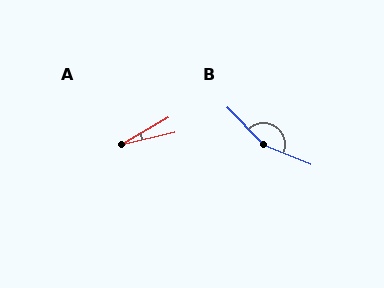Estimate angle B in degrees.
Approximately 157 degrees.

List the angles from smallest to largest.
A (17°), B (157°).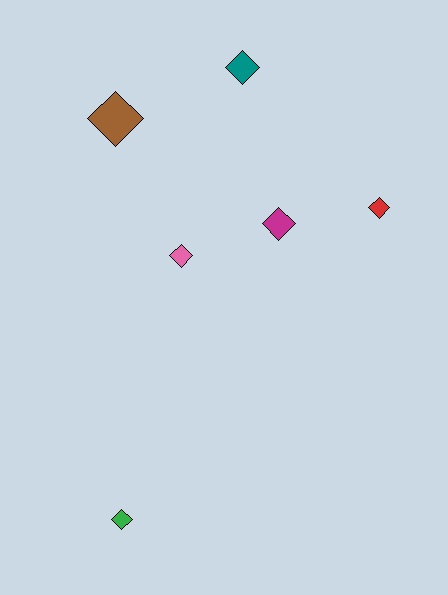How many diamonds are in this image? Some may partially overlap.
There are 6 diamonds.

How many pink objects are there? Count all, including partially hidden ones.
There is 1 pink object.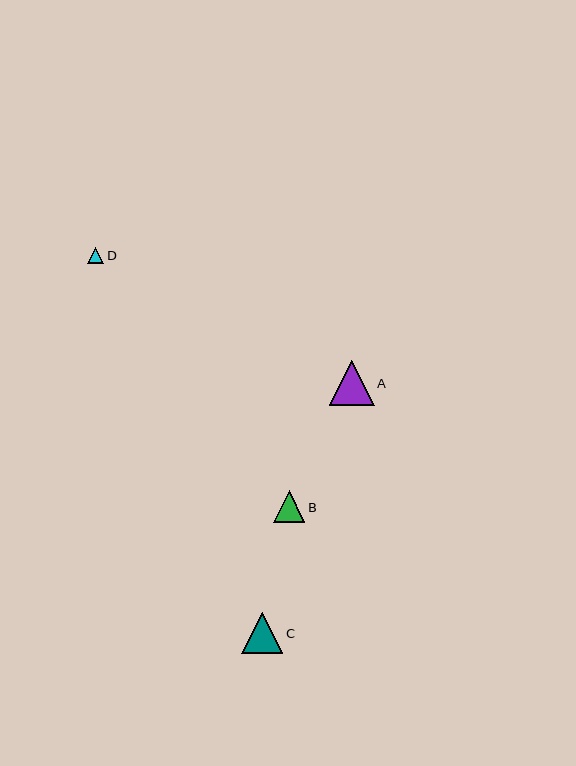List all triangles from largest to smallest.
From largest to smallest: A, C, B, D.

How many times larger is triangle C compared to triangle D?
Triangle C is approximately 2.6 times the size of triangle D.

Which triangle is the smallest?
Triangle D is the smallest with a size of approximately 16 pixels.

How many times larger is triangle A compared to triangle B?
Triangle A is approximately 1.4 times the size of triangle B.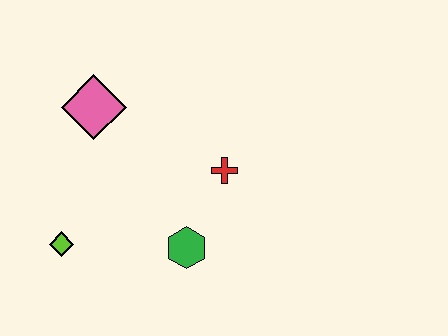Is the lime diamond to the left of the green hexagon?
Yes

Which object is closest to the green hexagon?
The red cross is closest to the green hexagon.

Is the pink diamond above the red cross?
Yes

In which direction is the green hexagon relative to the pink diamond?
The green hexagon is below the pink diamond.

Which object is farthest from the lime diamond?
The red cross is farthest from the lime diamond.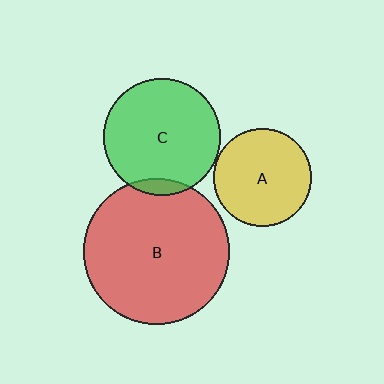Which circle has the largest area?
Circle B (red).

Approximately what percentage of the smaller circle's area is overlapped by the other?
Approximately 5%.